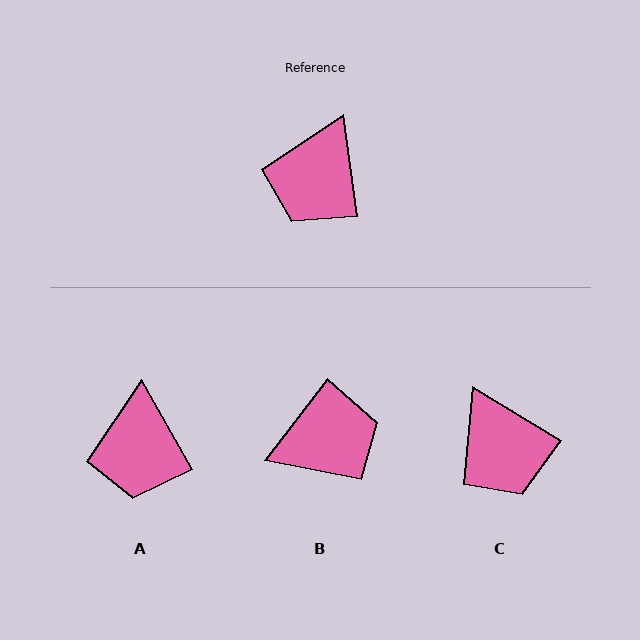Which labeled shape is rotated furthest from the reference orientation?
B, about 135 degrees away.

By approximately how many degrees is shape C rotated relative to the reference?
Approximately 51 degrees counter-clockwise.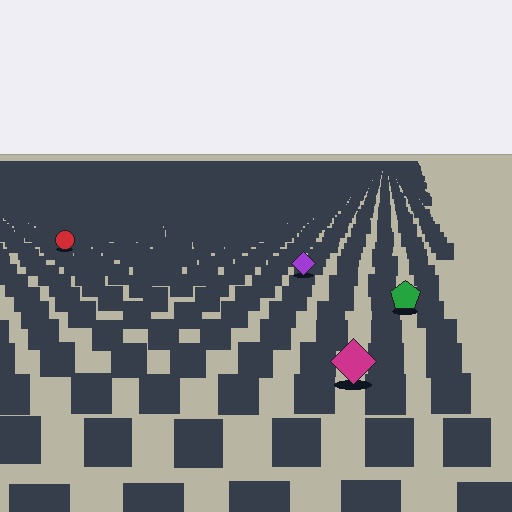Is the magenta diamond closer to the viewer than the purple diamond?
Yes. The magenta diamond is closer — you can tell from the texture gradient: the ground texture is coarser near it.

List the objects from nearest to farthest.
From nearest to farthest: the magenta diamond, the green pentagon, the purple diamond, the red circle.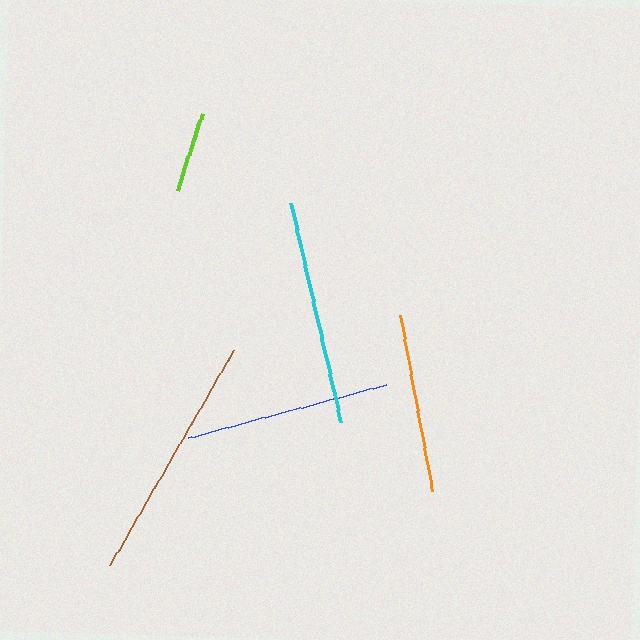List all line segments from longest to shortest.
From longest to shortest: brown, cyan, blue, orange, lime.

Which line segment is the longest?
The brown line is the longest at approximately 248 pixels.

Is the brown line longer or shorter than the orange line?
The brown line is longer than the orange line.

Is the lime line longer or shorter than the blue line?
The blue line is longer than the lime line.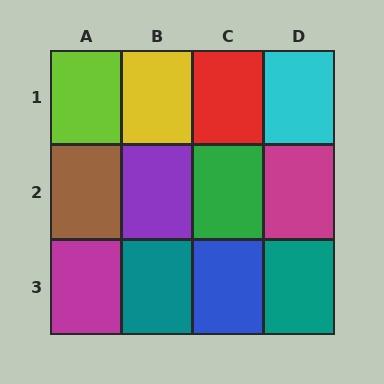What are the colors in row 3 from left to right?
Magenta, teal, blue, teal.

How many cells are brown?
1 cell is brown.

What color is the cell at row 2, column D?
Magenta.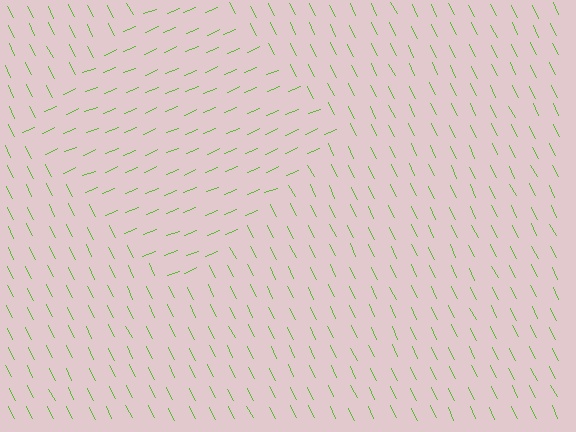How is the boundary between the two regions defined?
The boundary is defined purely by a change in line orientation (approximately 87 degrees difference). All lines are the same color and thickness.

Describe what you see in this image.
The image is filled with small lime line segments. A diamond region in the image has lines oriented differently from the surrounding lines, creating a visible texture boundary.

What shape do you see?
I see a diamond.